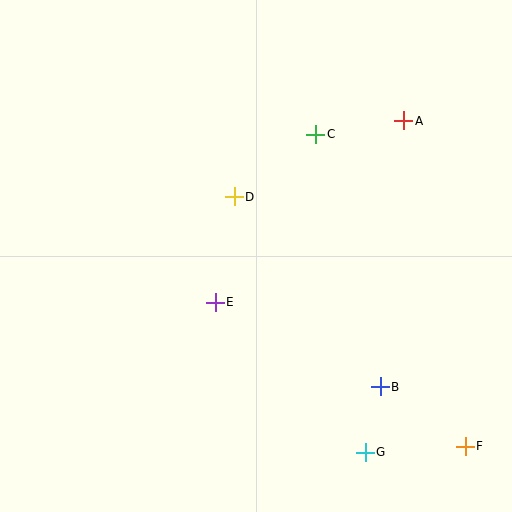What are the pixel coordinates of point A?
Point A is at (404, 121).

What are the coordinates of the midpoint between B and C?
The midpoint between B and C is at (348, 261).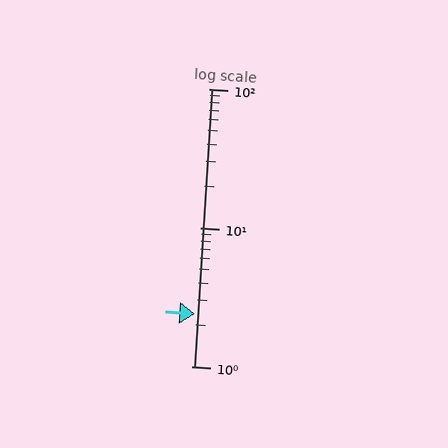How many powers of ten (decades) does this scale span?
The scale spans 2 decades, from 1 to 100.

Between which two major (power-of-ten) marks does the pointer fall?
The pointer is between 1 and 10.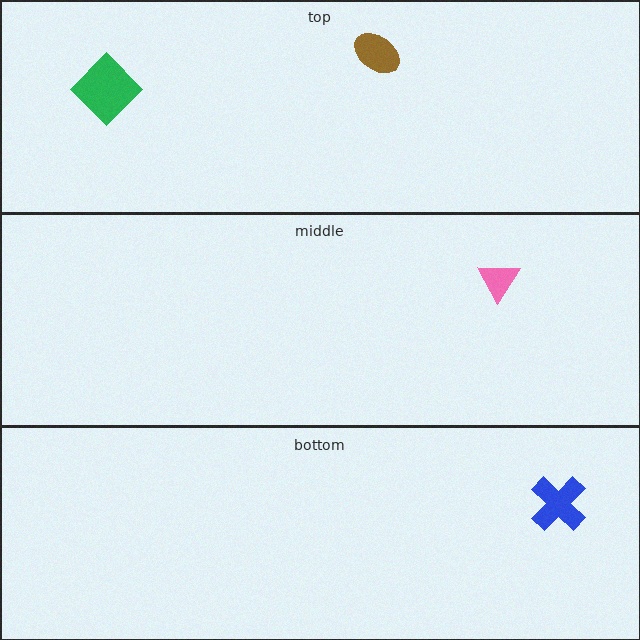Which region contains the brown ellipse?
The top region.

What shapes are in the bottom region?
The blue cross.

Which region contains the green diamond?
The top region.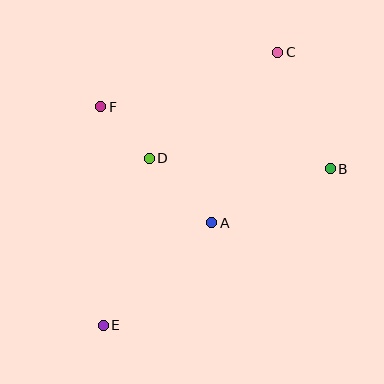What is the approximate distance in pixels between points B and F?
The distance between B and F is approximately 238 pixels.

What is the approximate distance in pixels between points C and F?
The distance between C and F is approximately 185 pixels.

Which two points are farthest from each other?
Points C and E are farthest from each other.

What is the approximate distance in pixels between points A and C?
The distance between A and C is approximately 183 pixels.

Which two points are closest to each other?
Points D and F are closest to each other.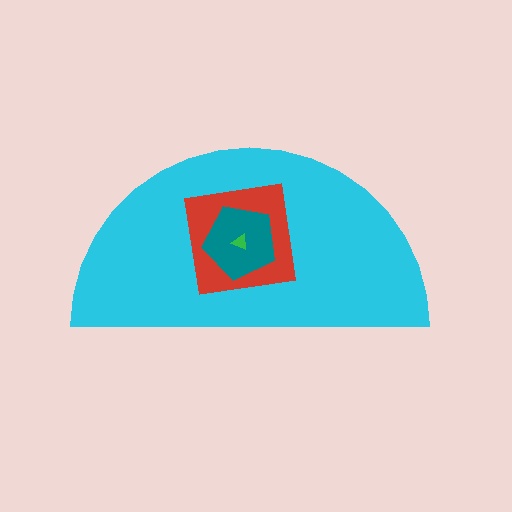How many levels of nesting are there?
4.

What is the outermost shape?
The cyan semicircle.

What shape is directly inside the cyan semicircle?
The red square.